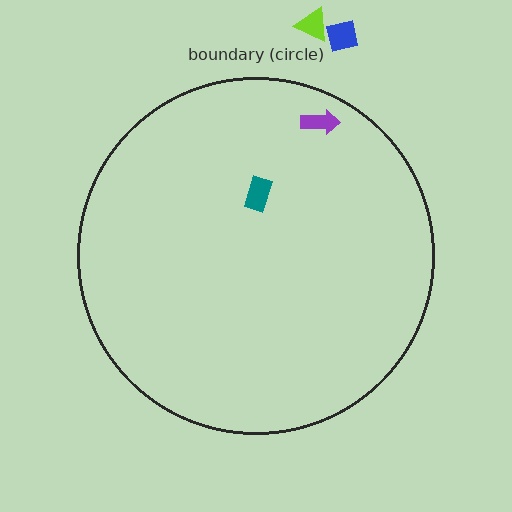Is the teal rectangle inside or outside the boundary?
Inside.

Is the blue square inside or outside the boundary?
Outside.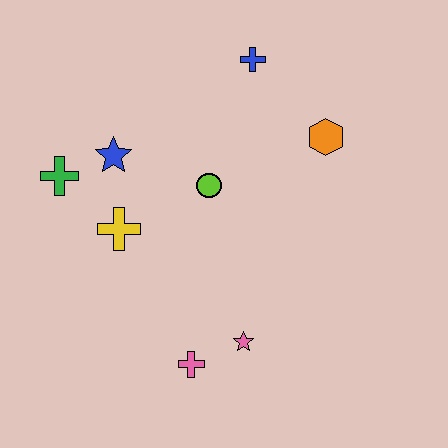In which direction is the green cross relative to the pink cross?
The green cross is above the pink cross.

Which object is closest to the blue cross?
The orange hexagon is closest to the blue cross.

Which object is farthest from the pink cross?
The blue cross is farthest from the pink cross.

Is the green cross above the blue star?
No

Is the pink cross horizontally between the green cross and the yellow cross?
No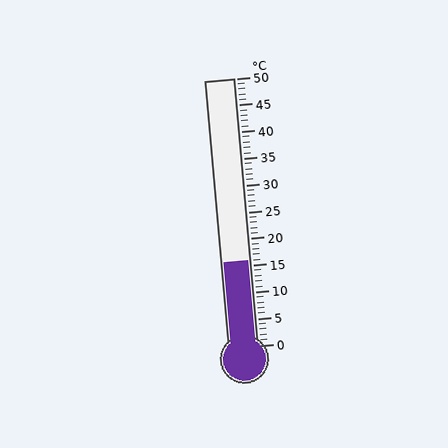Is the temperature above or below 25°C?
The temperature is below 25°C.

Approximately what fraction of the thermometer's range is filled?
The thermometer is filled to approximately 30% of its range.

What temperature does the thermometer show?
The thermometer shows approximately 16°C.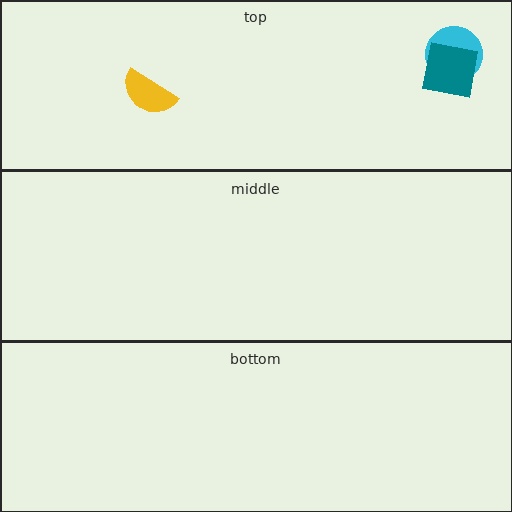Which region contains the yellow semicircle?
The top region.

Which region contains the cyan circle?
The top region.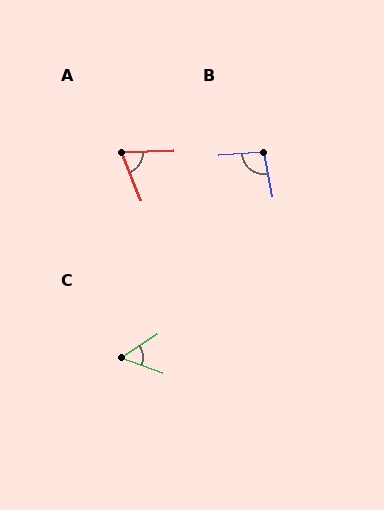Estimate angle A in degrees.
Approximately 70 degrees.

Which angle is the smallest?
C, at approximately 54 degrees.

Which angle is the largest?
B, at approximately 97 degrees.